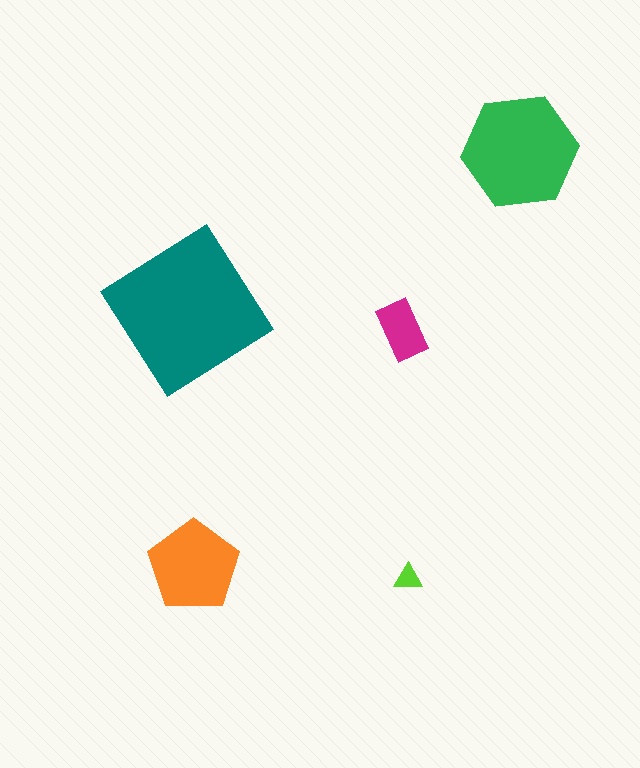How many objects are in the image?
There are 5 objects in the image.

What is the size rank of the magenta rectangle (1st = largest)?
4th.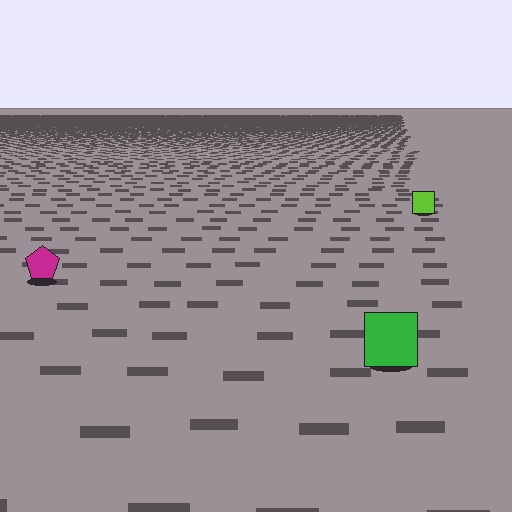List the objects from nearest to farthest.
From nearest to farthest: the green square, the magenta pentagon, the lime square.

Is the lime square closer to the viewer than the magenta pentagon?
No. The magenta pentagon is closer — you can tell from the texture gradient: the ground texture is coarser near it.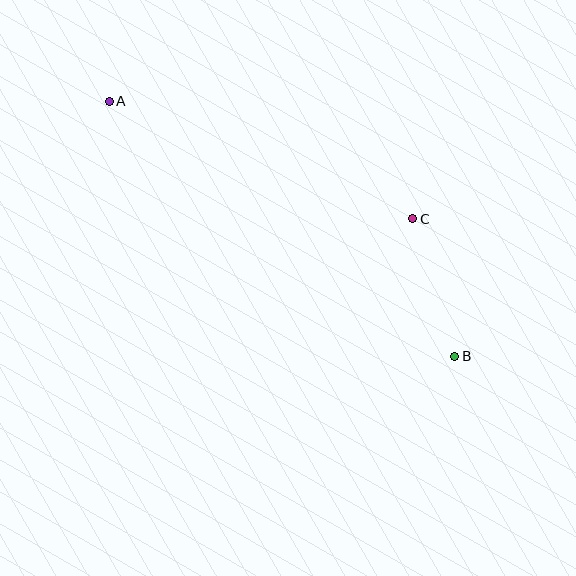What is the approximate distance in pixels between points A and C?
The distance between A and C is approximately 326 pixels.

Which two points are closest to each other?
Points B and C are closest to each other.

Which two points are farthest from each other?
Points A and B are farthest from each other.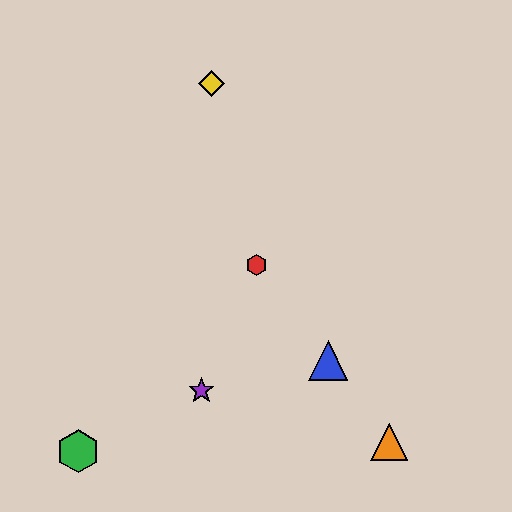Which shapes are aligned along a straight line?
The red hexagon, the blue triangle, the orange triangle are aligned along a straight line.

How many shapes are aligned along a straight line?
3 shapes (the red hexagon, the blue triangle, the orange triangle) are aligned along a straight line.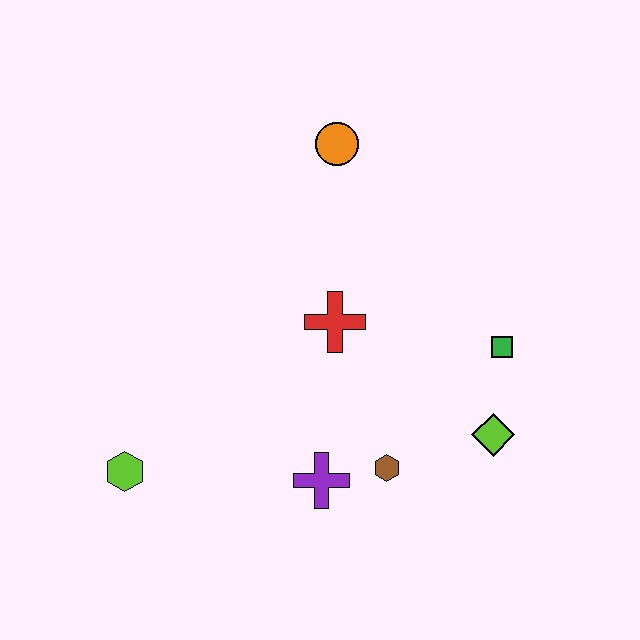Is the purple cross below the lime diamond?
Yes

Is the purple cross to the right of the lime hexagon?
Yes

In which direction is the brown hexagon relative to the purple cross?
The brown hexagon is to the right of the purple cross.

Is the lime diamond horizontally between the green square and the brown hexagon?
Yes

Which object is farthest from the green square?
The lime hexagon is farthest from the green square.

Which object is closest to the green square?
The lime diamond is closest to the green square.